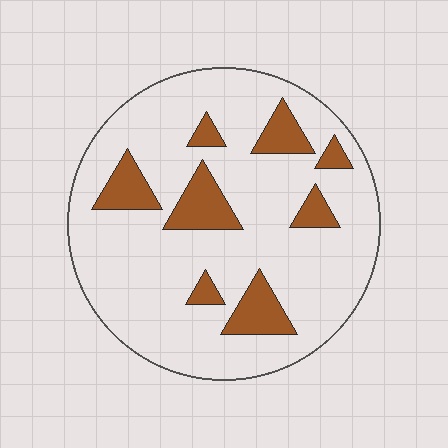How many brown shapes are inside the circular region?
8.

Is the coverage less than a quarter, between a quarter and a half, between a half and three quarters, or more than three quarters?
Less than a quarter.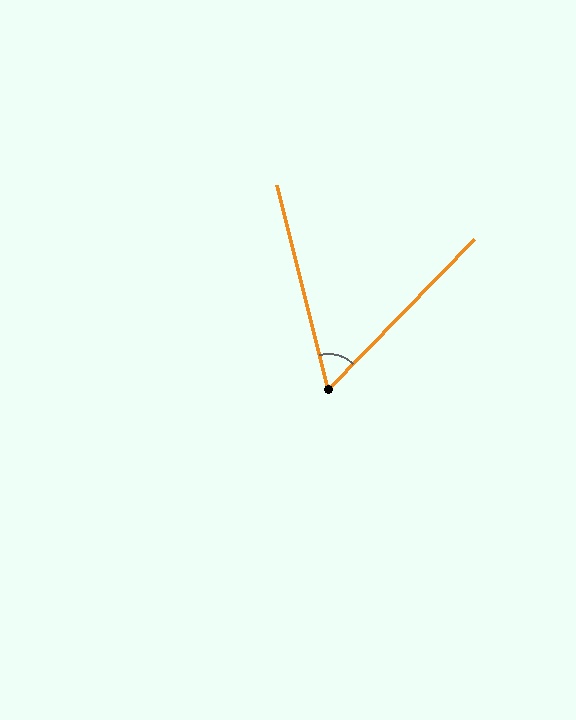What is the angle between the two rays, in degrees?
Approximately 58 degrees.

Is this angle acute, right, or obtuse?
It is acute.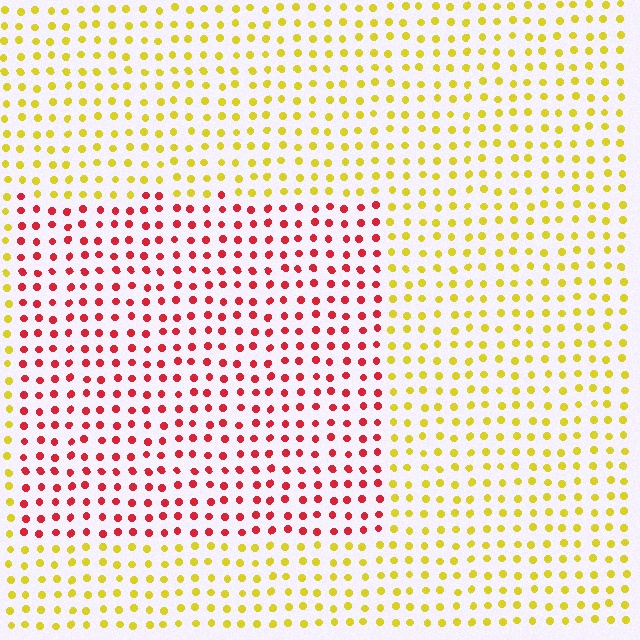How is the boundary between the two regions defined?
The boundary is defined purely by a slight shift in hue (about 64 degrees). Spacing, size, and orientation are identical on both sides.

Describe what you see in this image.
The image is filled with small yellow elements in a uniform arrangement. A rectangle-shaped region is visible where the elements are tinted to a slightly different hue, forming a subtle color boundary.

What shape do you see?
I see a rectangle.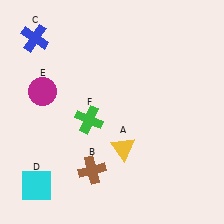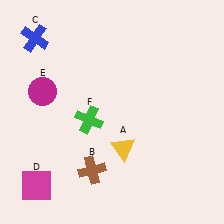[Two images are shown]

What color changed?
The square (D) changed from cyan in Image 1 to magenta in Image 2.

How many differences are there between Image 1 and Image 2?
There is 1 difference between the two images.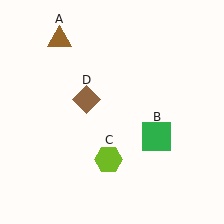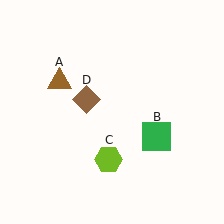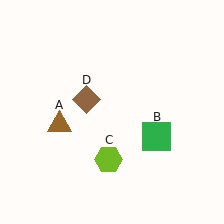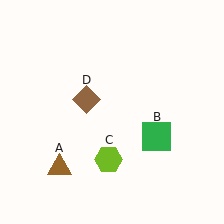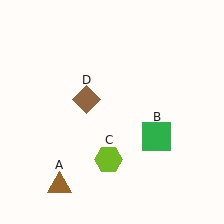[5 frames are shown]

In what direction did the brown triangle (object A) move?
The brown triangle (object A) moved down.